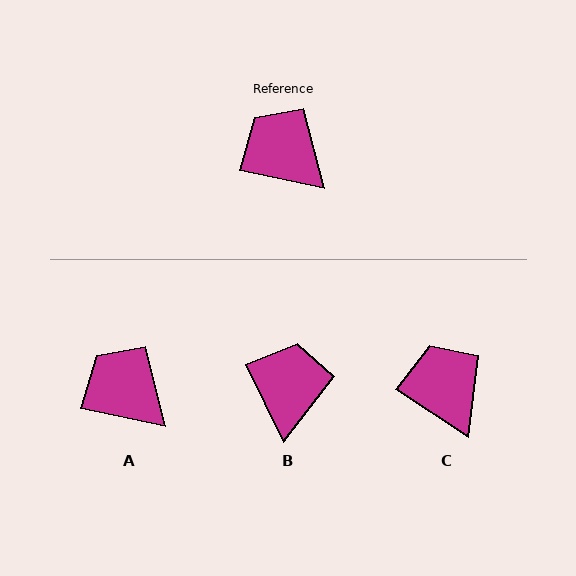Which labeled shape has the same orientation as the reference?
A.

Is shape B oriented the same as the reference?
No, it is off by about 52 degrees.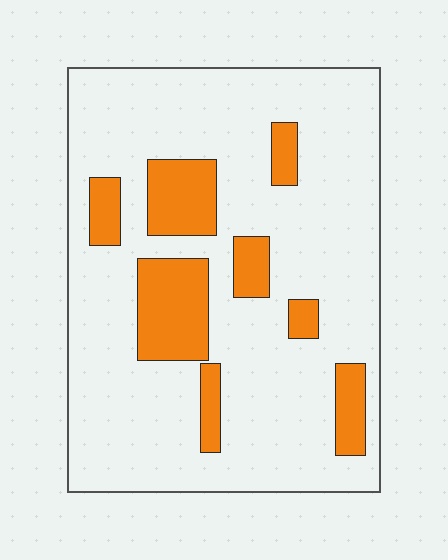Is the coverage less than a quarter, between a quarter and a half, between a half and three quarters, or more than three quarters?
Less than a quarter.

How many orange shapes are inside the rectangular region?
8.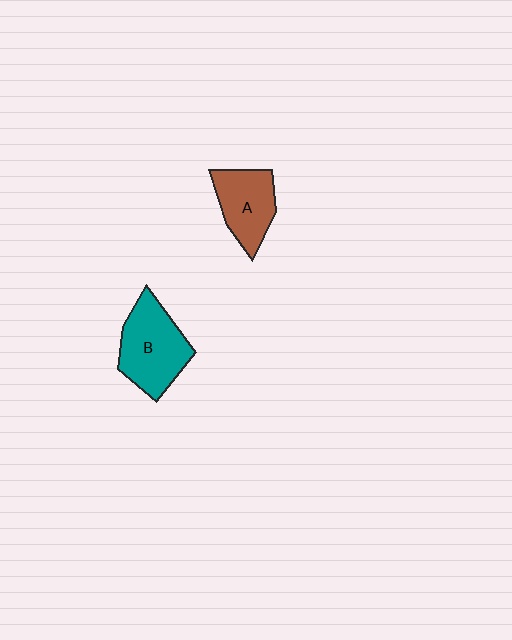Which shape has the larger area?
Shape B (teal).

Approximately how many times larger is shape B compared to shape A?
Approximately 1.3 times.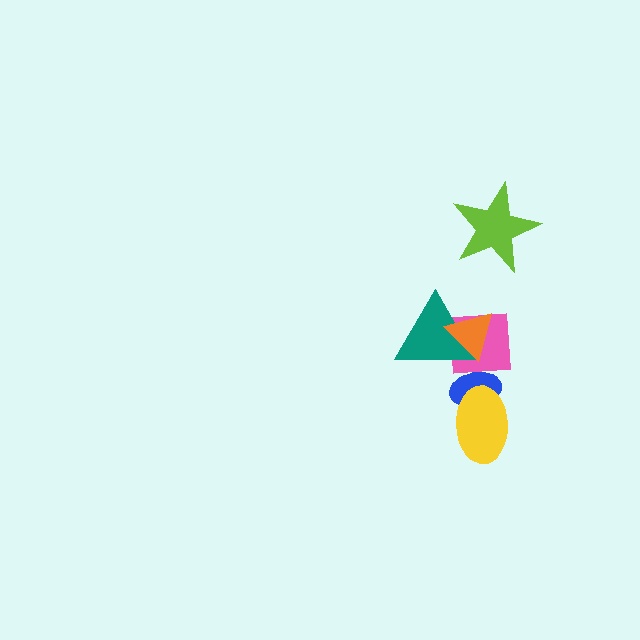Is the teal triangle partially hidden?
Yes, it is partially covered by another shape.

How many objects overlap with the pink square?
3 objects overlap with the pink square.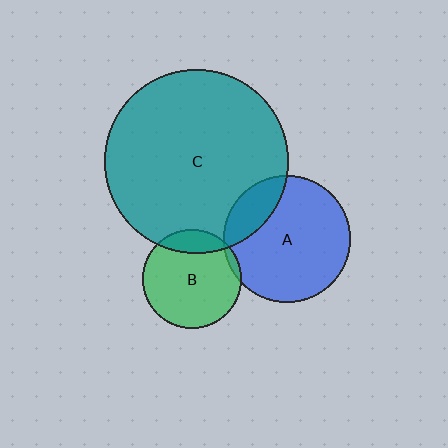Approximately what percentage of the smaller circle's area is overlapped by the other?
Approximately 20%.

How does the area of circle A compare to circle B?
Approximately 1.6 times.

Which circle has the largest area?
Circle C (teal).